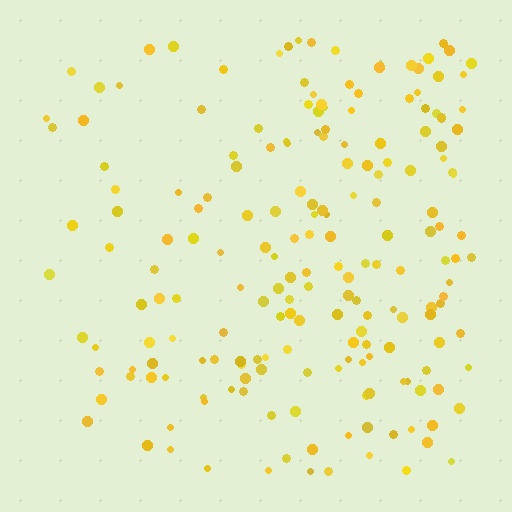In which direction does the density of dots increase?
From left to right, with the right side densest.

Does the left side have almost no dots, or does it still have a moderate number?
Still a moderate number, just noticeably fewer than the right.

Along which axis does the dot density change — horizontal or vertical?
Horizontal.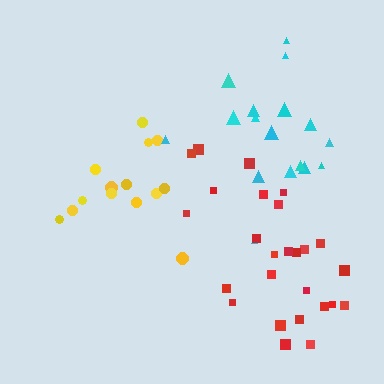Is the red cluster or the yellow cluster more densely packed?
Yellow.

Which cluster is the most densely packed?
Yellow.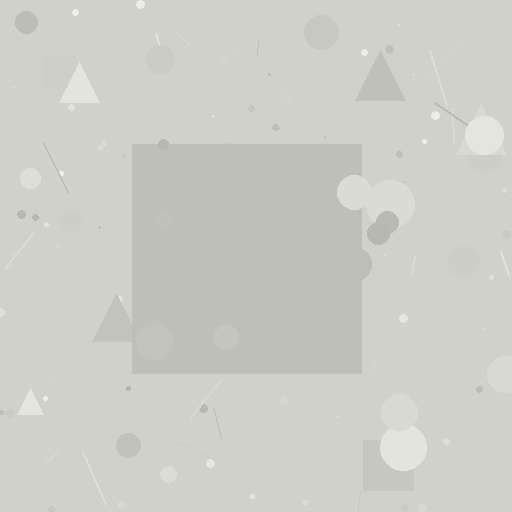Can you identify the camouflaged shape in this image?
The camouflaged shape is a square.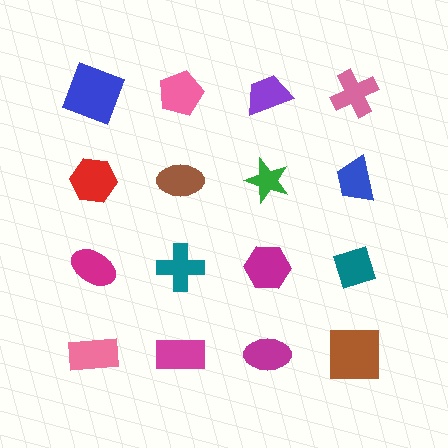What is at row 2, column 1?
A red hexagon.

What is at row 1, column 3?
A purple trapezoid.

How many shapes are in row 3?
4 shapes.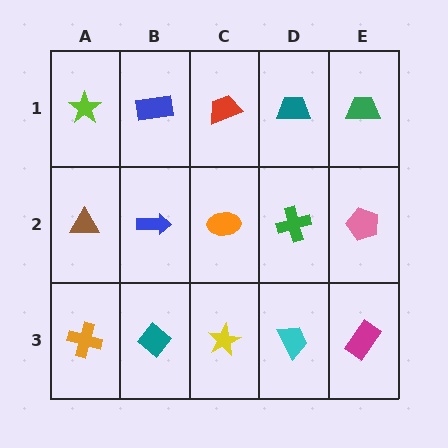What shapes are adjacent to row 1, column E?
A pink pentagon (row 2, column E), a teal trapezoid (row 1, column D).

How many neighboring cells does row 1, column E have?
2.